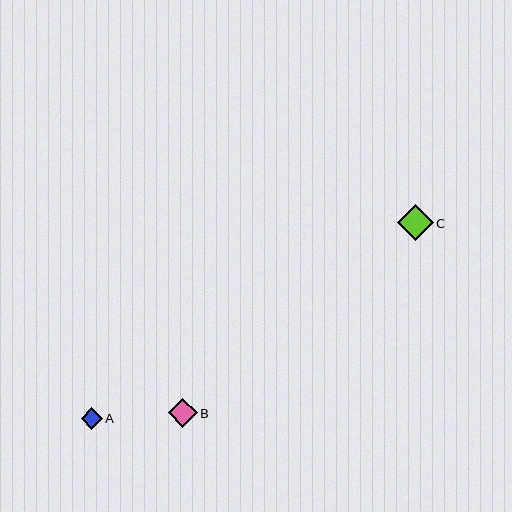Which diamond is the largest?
Diamond C is the largest with a size of approximately 36 pixels.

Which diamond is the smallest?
Diamond A is the smallest with a size of approximately 21 pixels.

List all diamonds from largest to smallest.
From largest to smallest: C, B, A.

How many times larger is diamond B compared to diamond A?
Diamond B is approximately 1.4 times the size of diamond A.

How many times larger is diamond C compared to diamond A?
Diamond C is approximately 1.7 times the size of diamond A.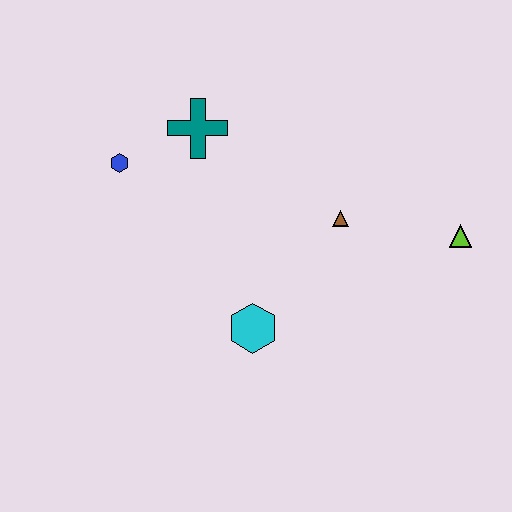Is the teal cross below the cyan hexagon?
No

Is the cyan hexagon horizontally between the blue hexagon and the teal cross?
No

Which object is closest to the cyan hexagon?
The brown triangle is closest to the cyan hexagon.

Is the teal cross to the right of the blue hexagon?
Yes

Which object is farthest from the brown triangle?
The blue hexagon is farthest from the brown triangle.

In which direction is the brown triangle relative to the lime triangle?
The brown triangle is to the left of the lime triangle.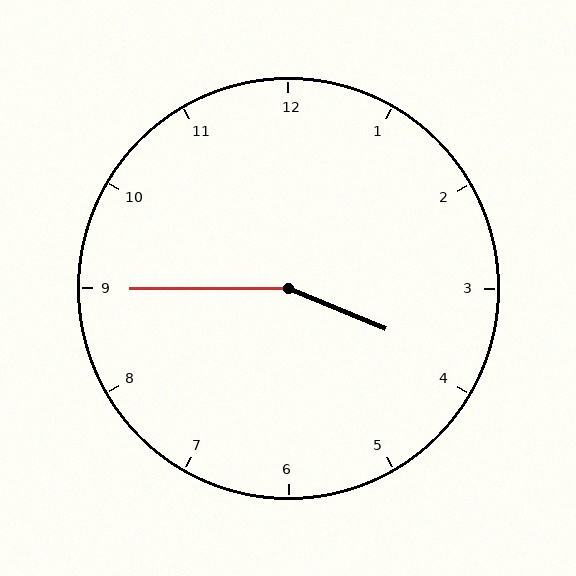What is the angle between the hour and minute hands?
Approximately 158 degrees.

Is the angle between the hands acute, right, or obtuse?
It is obtuse.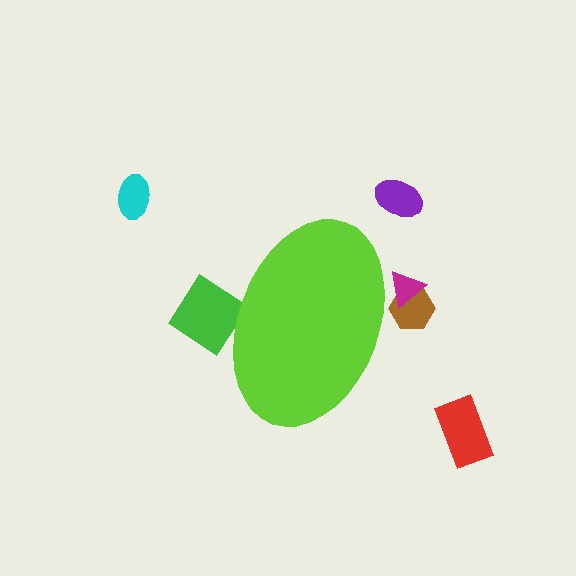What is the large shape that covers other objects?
A lime ellipse.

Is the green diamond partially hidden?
Yes, the green diamond is partially hidden behind the lime ellipse.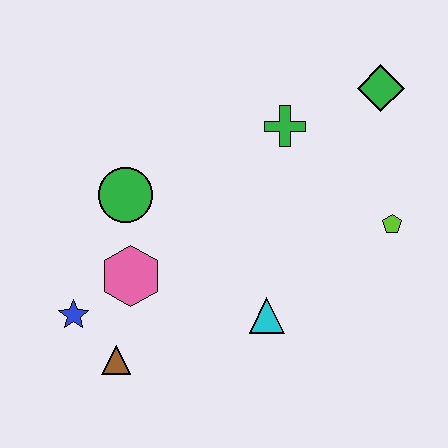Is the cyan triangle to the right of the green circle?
Yes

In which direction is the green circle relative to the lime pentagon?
The green circle is to the left of the lime pentagon.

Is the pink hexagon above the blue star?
Yes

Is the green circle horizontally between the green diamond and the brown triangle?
Yes